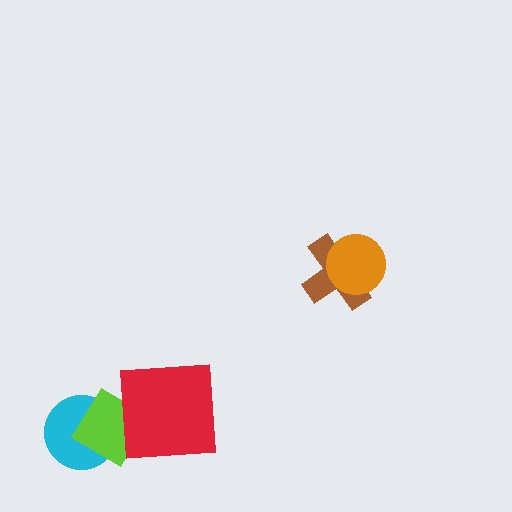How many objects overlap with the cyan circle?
1 object overlaps with the cyan circle.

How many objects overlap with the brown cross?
1 object overlaps with the brown cross.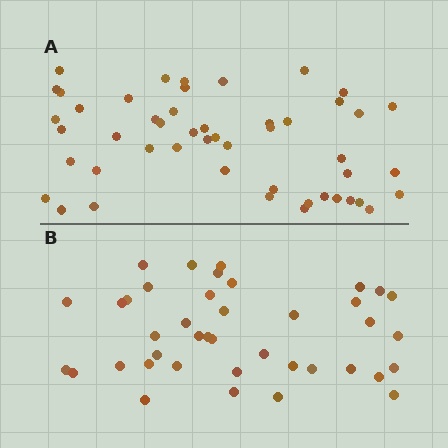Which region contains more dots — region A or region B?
Region A (the top region) has more dots.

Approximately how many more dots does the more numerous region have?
Region A has roughly 8 or so more dots than region B.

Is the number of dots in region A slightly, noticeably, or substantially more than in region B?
Region A has only slightly more — the two regions are fairly close. The ratio is roughly 1.2 to 1.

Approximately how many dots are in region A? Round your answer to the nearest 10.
About 50 dots. (The exact count is 49, which rounds to 50.)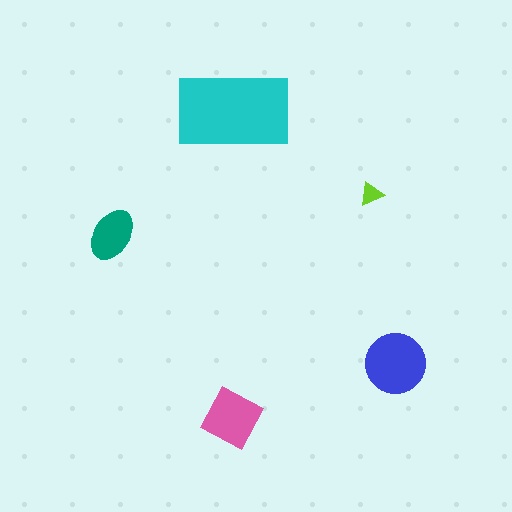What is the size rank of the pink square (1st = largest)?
3rd.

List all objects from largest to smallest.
The cyan rectangle, the blue circle, the pink square, the teal ellipse, the lime triangle.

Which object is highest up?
The cyan rectangle is topmost.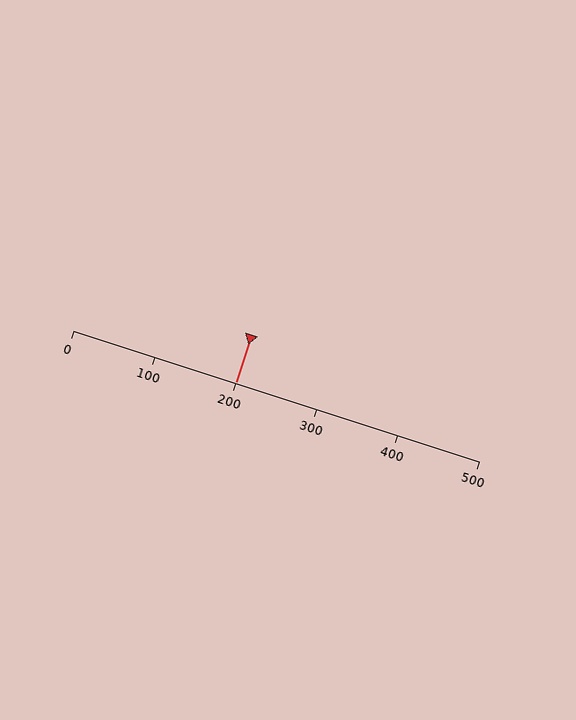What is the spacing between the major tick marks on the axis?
The major ticks are spaced 100 apart.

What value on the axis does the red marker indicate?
The marker indicates approximately 200.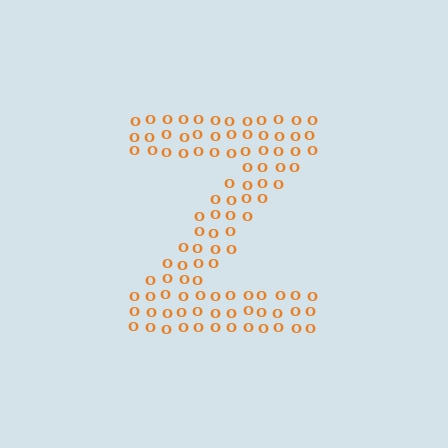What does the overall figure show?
The overall figure shows the letter Z.